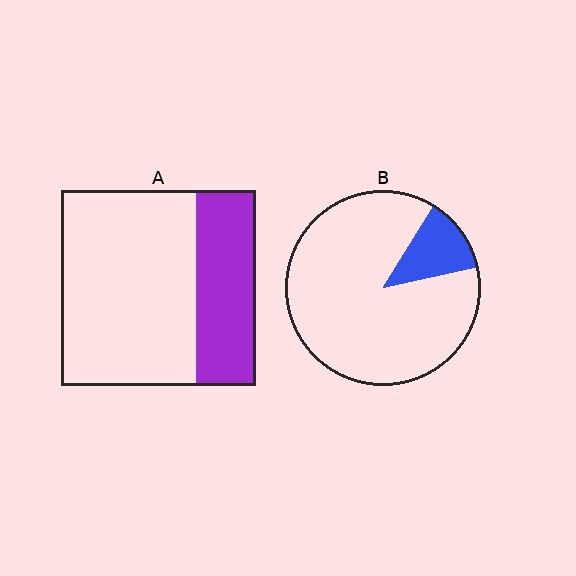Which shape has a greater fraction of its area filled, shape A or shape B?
Shape A.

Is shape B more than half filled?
No.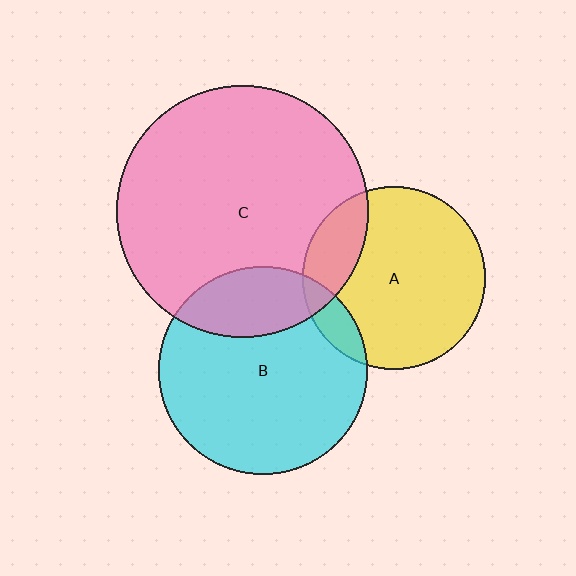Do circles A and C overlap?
Yes.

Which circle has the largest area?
Circle C (pink).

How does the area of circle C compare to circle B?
Approximately 1.5 times.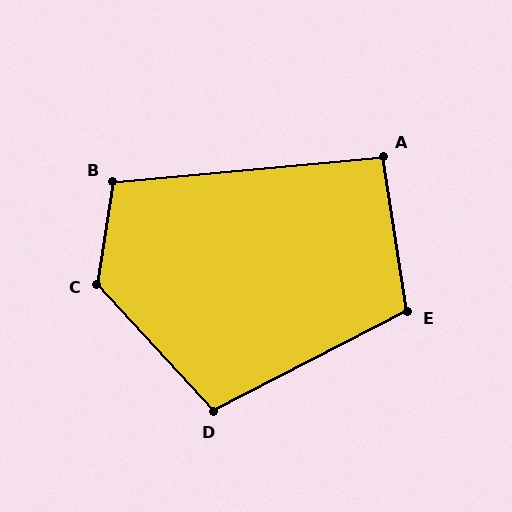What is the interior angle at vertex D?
Approximately 105 degrees (obtuse).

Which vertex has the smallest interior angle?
A, at approximately 94 degrees.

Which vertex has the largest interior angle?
C, at approximately 129 degrees.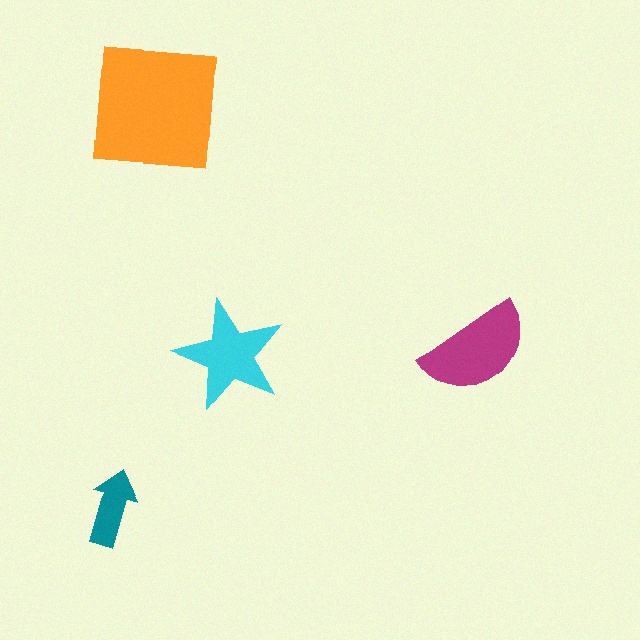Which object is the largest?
The orange square.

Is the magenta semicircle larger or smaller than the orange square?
Smaller.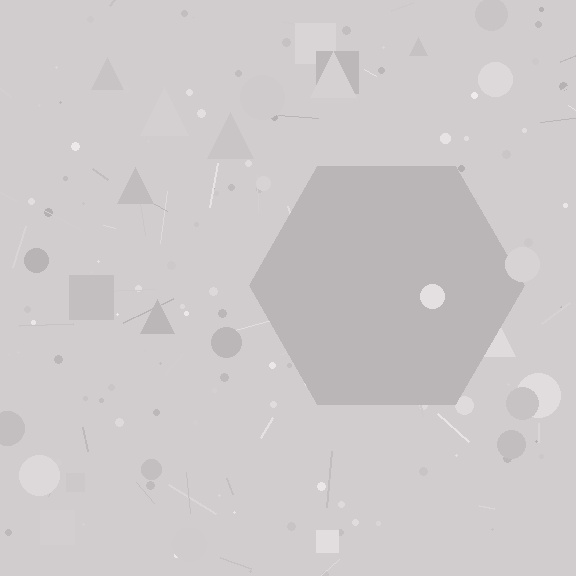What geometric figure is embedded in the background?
A hexagon is embedded in the background.